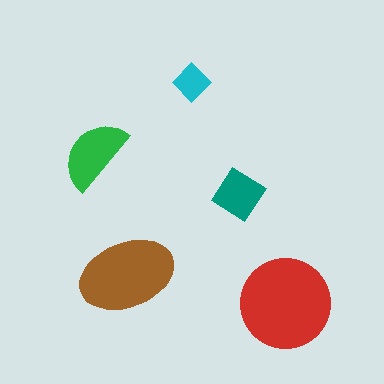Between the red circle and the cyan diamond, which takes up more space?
The red circle.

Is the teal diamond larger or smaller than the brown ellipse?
Smaller.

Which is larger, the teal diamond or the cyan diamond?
The teal diamond.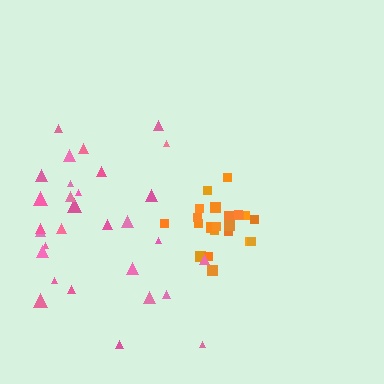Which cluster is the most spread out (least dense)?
Pink.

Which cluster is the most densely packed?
Orange.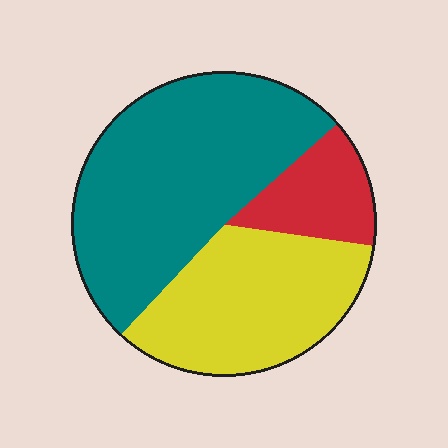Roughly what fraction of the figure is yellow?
Yellow takes up about one third (1/3) of the figure.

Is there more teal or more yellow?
Teal.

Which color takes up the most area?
Teal, at roughly 50%.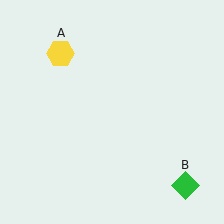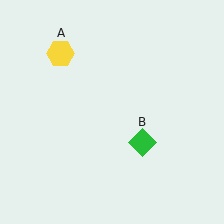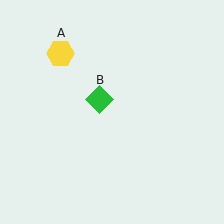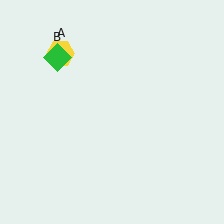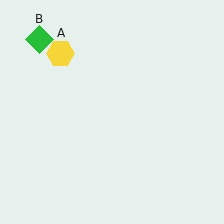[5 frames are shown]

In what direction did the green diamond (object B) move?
The green diamond (object B) moved up and to the left.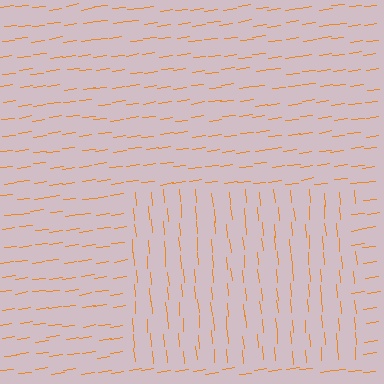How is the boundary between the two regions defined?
The boundary is defined purely by a change in line orientation (approximately 87 degrees difference). All lines are the same color and thickness.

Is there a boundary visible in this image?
Yes, there is a texture boundary formed by a change in line orientation.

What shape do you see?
I see a rectangle.